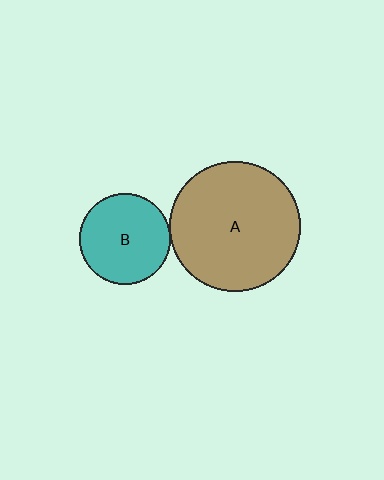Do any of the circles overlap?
No, none of the circles overlap.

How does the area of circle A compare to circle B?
Approximately 2.1 times.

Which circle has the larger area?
Circle A (brown).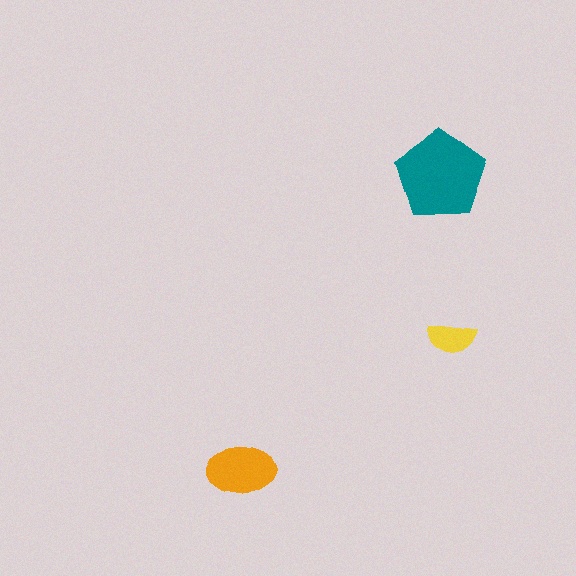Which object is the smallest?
The yellow semicircle.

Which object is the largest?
The teal pentagon.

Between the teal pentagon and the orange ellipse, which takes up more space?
The teal pentagon.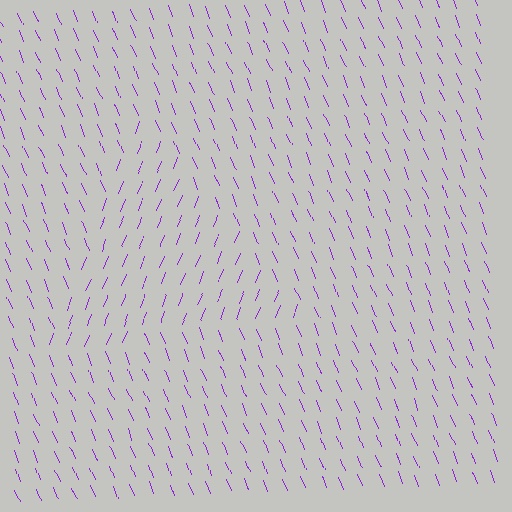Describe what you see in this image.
The image is filled with small purple line segments. A triangle region in the image has lines oriented differently from the surrounding lines, creating a visible texture boundary.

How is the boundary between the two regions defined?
The boundary is defined purely by a change in line orientation (approximately 45 degrees difference). All lines are the same color and thickness.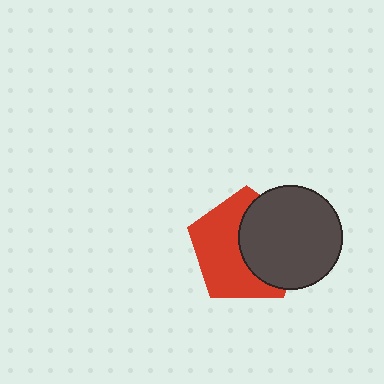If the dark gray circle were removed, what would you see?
You would see the complete red pentagon.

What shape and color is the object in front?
The object in front is a dark gray circle.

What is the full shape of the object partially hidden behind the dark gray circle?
The partially hidden object is a red pentagon.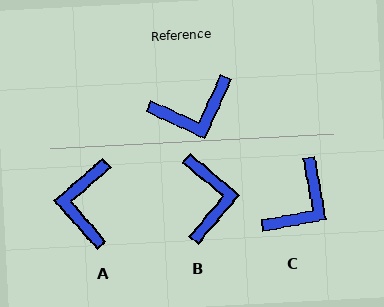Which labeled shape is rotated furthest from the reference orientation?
A, about 114 degrees away.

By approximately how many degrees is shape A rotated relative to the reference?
Approximately 114 degrees clockwise.